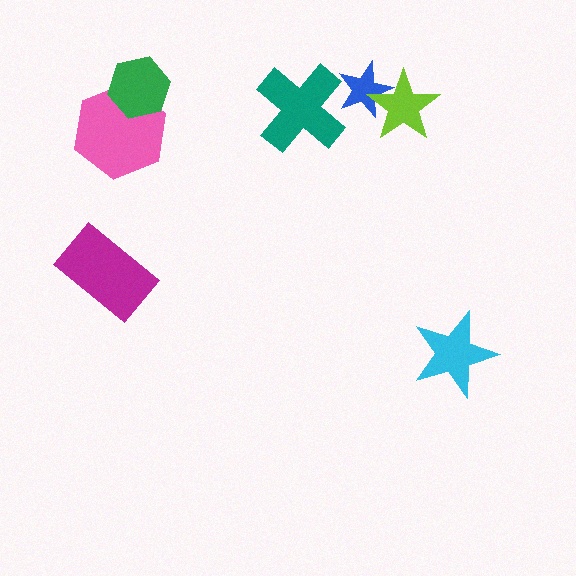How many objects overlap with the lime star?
1 object overlaps with the lime star.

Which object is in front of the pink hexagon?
The green hexagon is in front of the pink hexagon.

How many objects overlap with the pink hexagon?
1 object overlaps with the pink hexagon.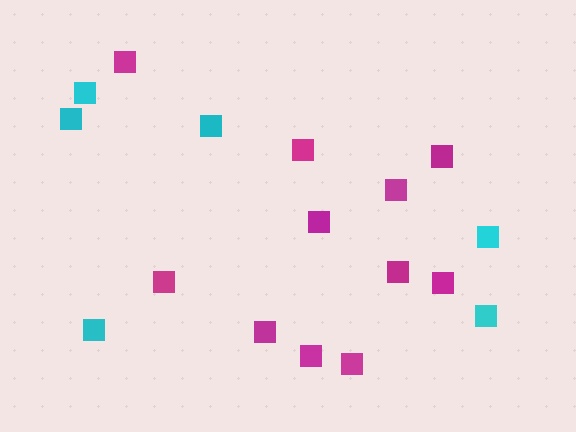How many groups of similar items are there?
There are 2 groups: one group of cyan squares (6) and one group of magenta squares (11).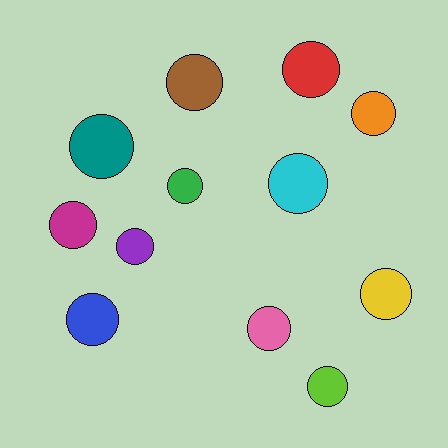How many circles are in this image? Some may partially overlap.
There are 12 circles.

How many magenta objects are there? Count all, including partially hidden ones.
There is 1 magenta object.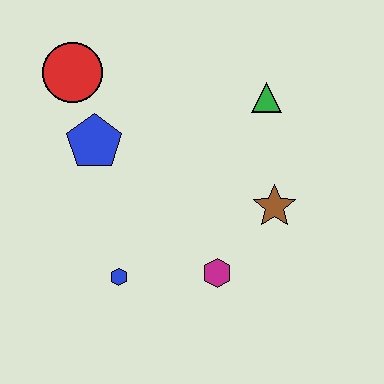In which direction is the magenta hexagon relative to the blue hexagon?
The magenta hexagon is to the right of the blue hexagon.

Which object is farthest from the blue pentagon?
The brown star is farthest from the blue pentagon.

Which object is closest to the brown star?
The magenta hexagon is closest to the brown star.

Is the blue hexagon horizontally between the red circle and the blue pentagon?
No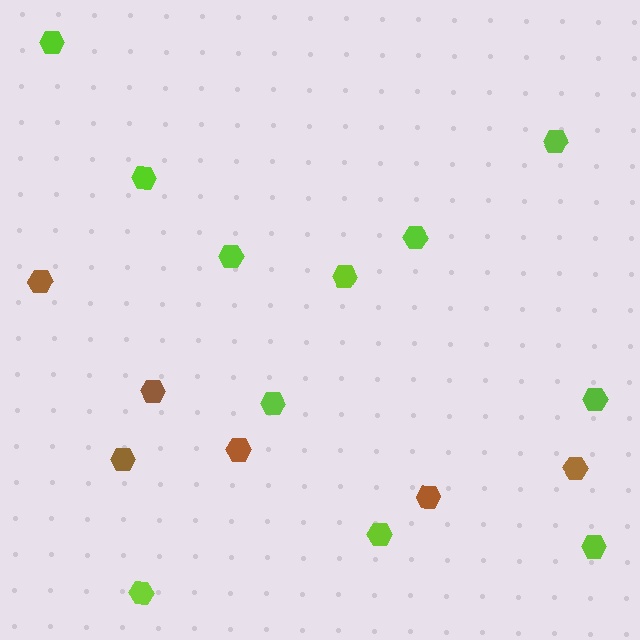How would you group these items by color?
There are 2 groups: one group of brown hexagons (6) and one group of lime hexagons (11).